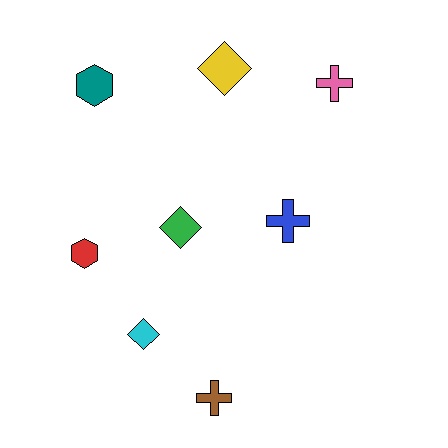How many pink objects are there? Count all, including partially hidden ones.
There is 1 pink object.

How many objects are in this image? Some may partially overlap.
There are 8 objects.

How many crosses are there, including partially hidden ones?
There are 3 crosses.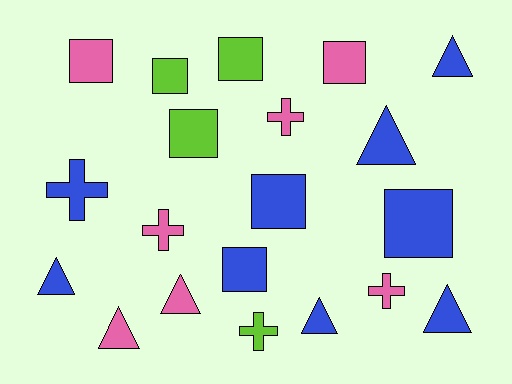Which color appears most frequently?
Blue, with 9 objects.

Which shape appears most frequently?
Square, with 8 objects.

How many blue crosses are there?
There is 1 blue cross.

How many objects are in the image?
There are 20 objects.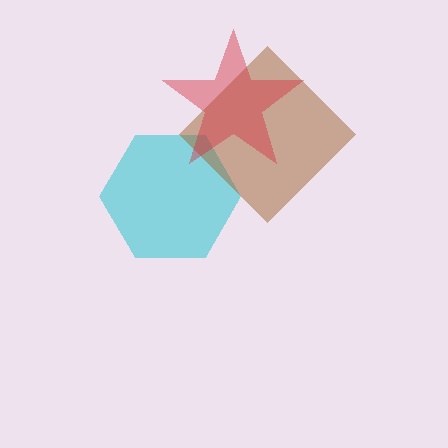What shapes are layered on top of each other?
The layered shapes are: a cyan hexagon, a brown diamond, a red star.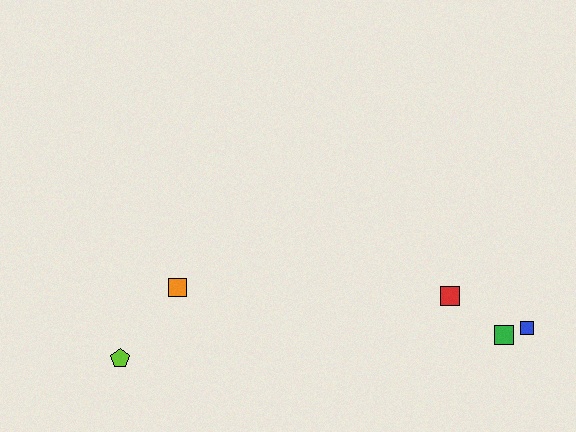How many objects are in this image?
There are 5 objects.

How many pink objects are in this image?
There are no pink objects.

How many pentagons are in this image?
There is 1 pentagon.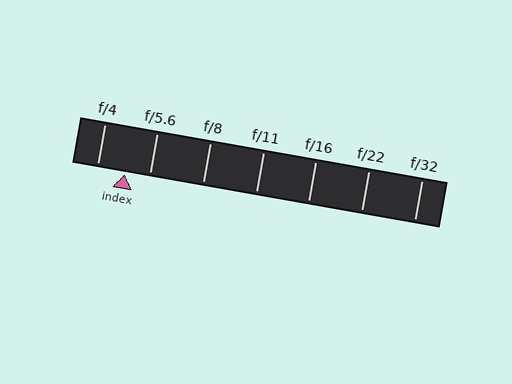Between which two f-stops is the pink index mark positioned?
The index mark is between f/4 and f/5.6.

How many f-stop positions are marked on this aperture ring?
There are 7 f-stop positions marked.